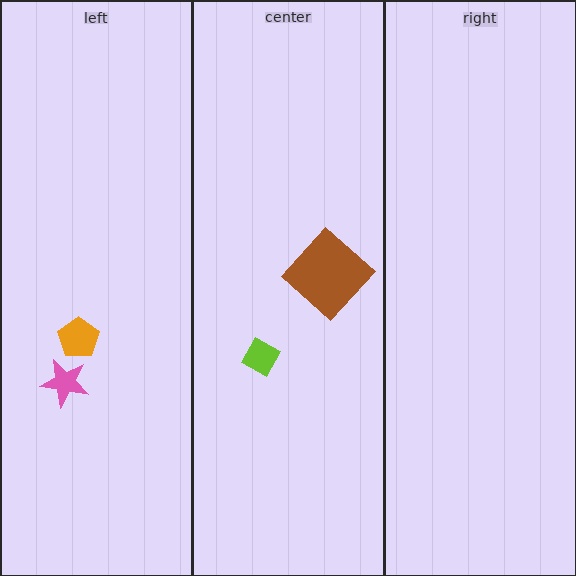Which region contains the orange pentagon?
The left region.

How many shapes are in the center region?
2.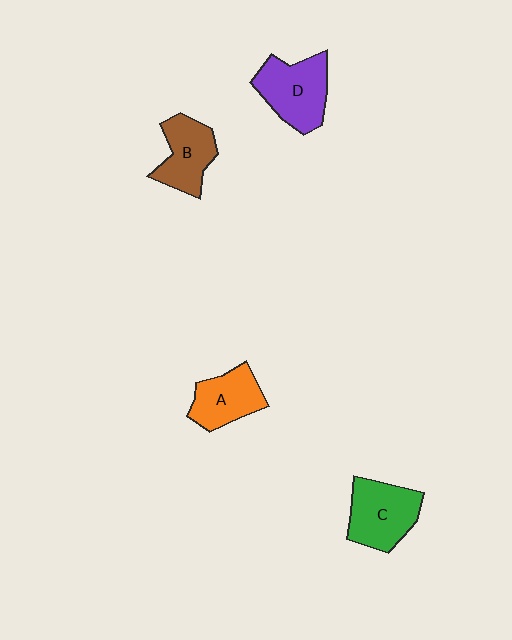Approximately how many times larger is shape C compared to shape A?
Approximately 1.2 times.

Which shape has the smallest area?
Shape A (orange).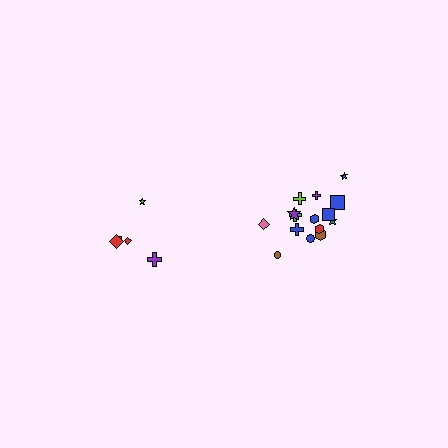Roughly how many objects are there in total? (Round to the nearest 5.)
Roughly 20 objects in total.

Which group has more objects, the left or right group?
The right group.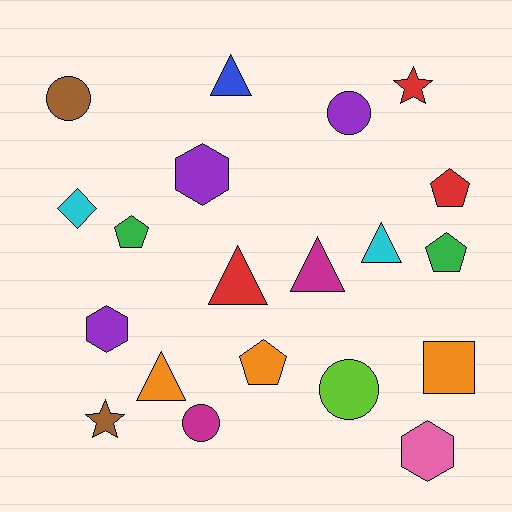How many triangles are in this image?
There are 5 triangles.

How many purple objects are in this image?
There are 3 purple objects.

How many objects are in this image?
There are 20 objects.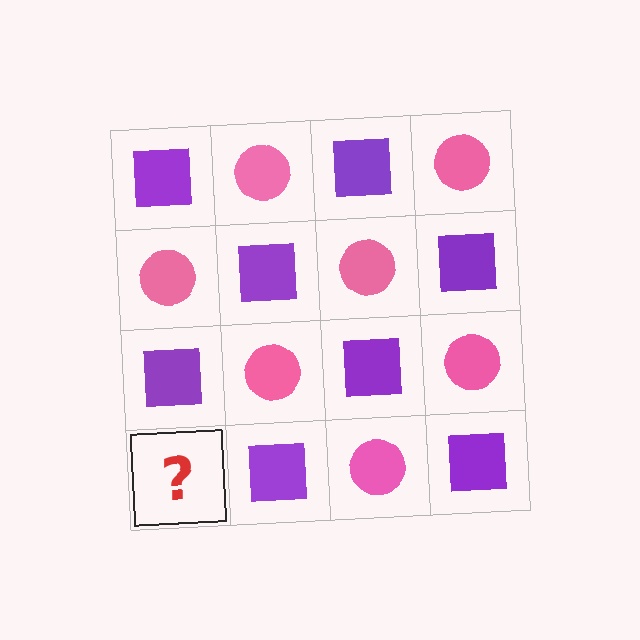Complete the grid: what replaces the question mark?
The question mark should be replaced with a pink circle.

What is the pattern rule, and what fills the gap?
The rule is that it alternates purple square and pink circle in a checkerboard pattern. The gap should be filled with a pink circle.